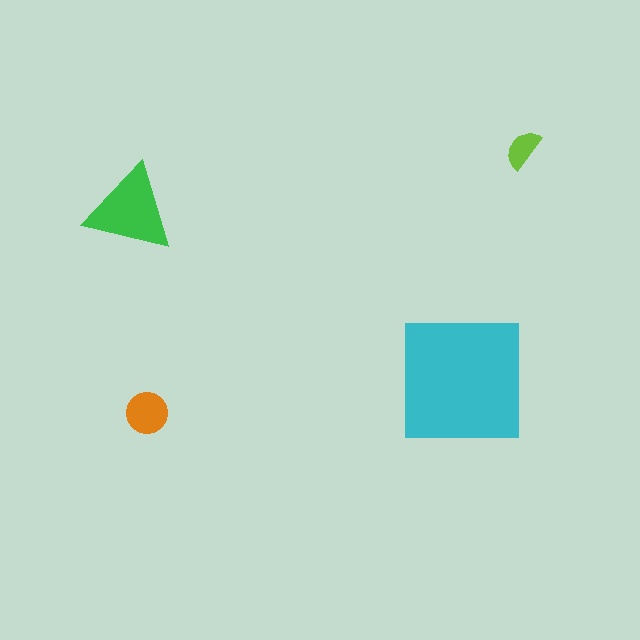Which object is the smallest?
The lime semicircle.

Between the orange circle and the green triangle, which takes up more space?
The green triangle.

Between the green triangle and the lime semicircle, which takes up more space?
The green triangle.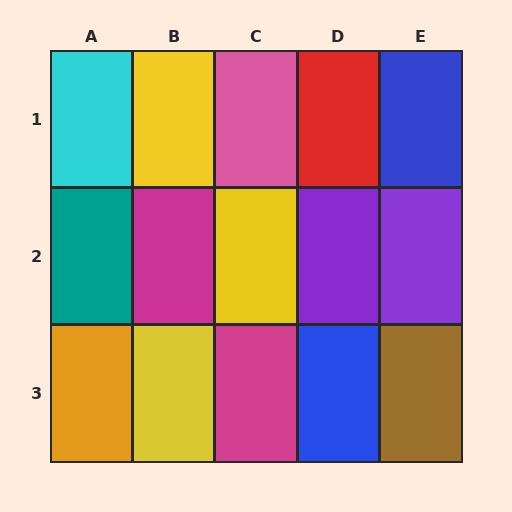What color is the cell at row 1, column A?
Cyan.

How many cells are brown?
1 cell is brown.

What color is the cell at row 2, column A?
Teal.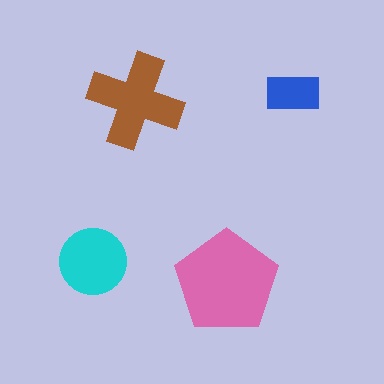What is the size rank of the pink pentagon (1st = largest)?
1st.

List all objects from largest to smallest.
The pink pentagon, the brown cross, the cyan circle, the blue rectangle.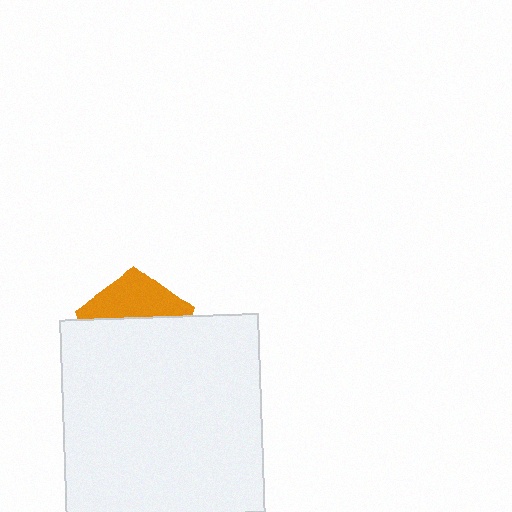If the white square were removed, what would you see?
You would see the complete orange pentagon.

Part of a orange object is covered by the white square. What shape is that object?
It is a pentagon.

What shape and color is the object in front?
The object in front is a white square.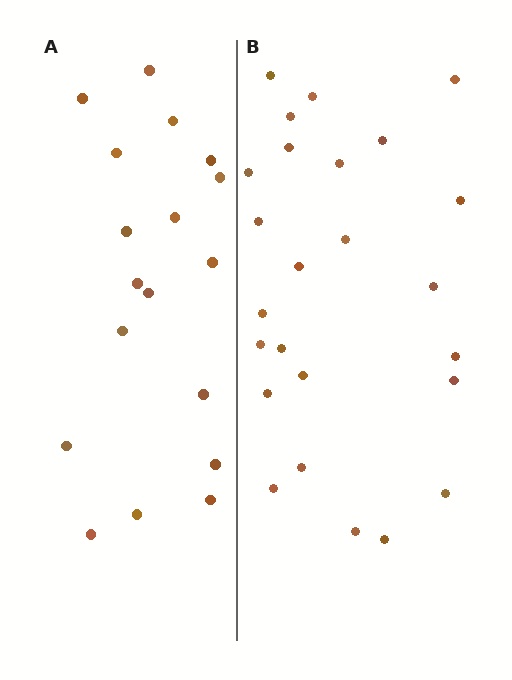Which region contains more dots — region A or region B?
Region B (the right region) has more dots.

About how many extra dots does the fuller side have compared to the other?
Region B has roughly 8 or so more dots than region A.